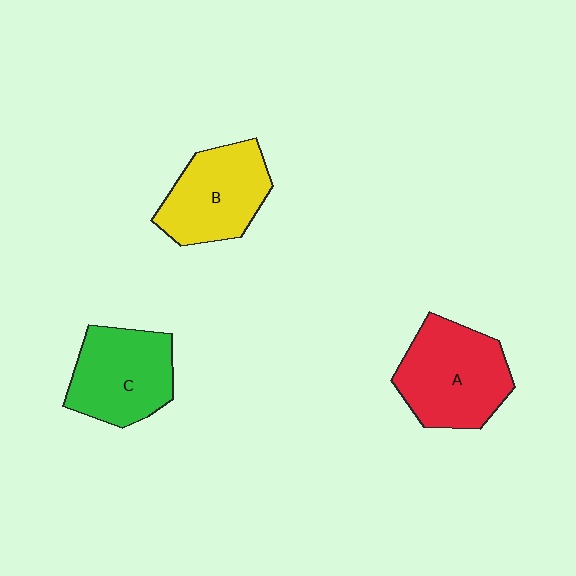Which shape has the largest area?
Shape A (red).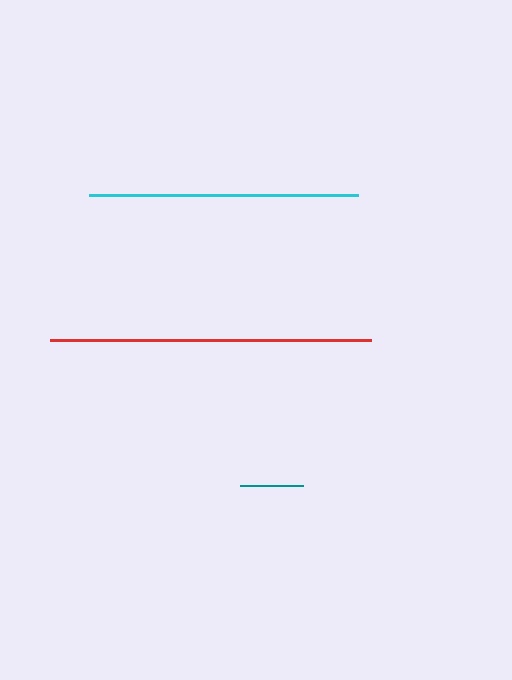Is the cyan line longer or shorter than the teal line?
The cyan line is longer than the teal line.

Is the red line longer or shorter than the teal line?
The red line is longer than the teal line.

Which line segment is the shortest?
The teal line is the shortest at approximately 63 pixels.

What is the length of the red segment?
The red segment is approximately 321 pixels long.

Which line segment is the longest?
The red line is the longest at approximately 321 pixels.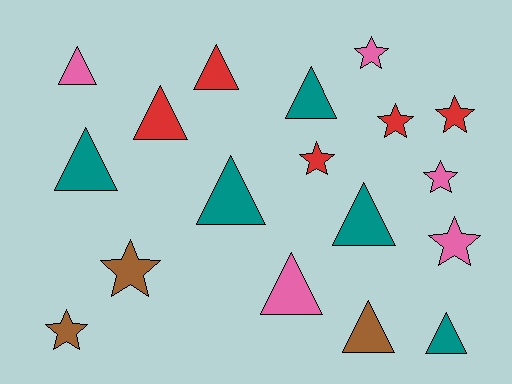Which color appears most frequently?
Teal, with 5 objects.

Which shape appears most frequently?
Triangle, with 10 objects.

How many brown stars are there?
There are 2 brown stars.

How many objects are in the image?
There are 18 objects.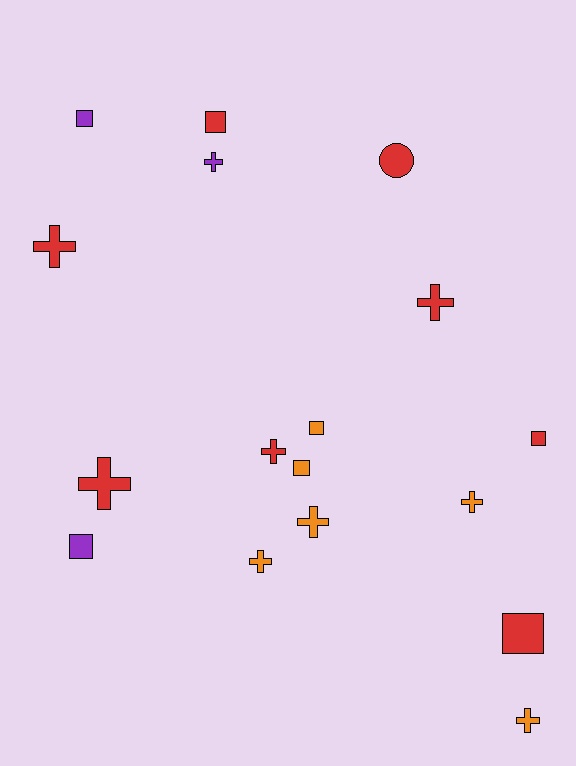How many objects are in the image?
There are 17 objects.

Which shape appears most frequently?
Cross, with 9 objects.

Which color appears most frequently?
Red, with 8 objects.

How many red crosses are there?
There are 4 red crosses.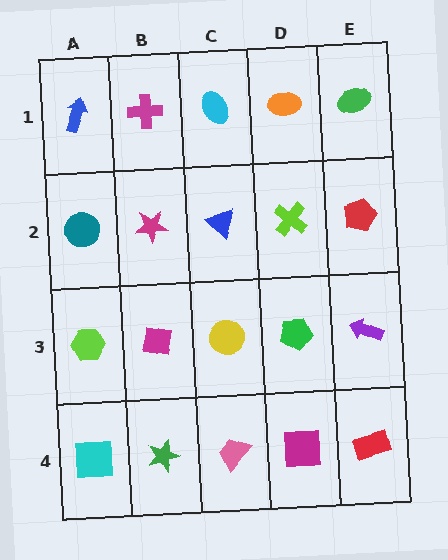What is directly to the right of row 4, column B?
A pink trapezoid.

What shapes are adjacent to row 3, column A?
A teal circle (row 2, column A), a cyan square (row 4, column A), a magenta square (row 3, column B).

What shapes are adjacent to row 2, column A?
A blue arrow (row 1, column A), a lime hexagon (row 3, column A), a magenta star (row 2, column B).